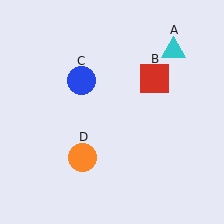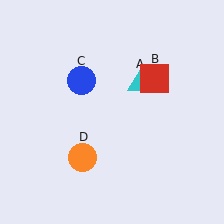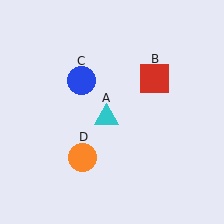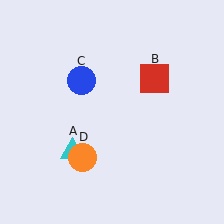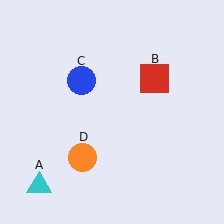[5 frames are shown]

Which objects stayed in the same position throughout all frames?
Red square (object B) and blue circle (object C) and orange circle (object D) remained stationary.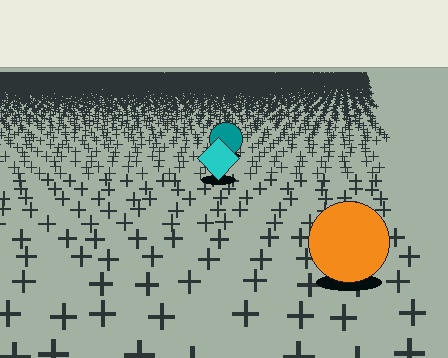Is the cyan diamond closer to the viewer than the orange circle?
No. The orange circle is closer — you can tell from the texture gradient: the ground texture is coarser near it.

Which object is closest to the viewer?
The orange circle is closest. The texture marks near it are larger and more spread out.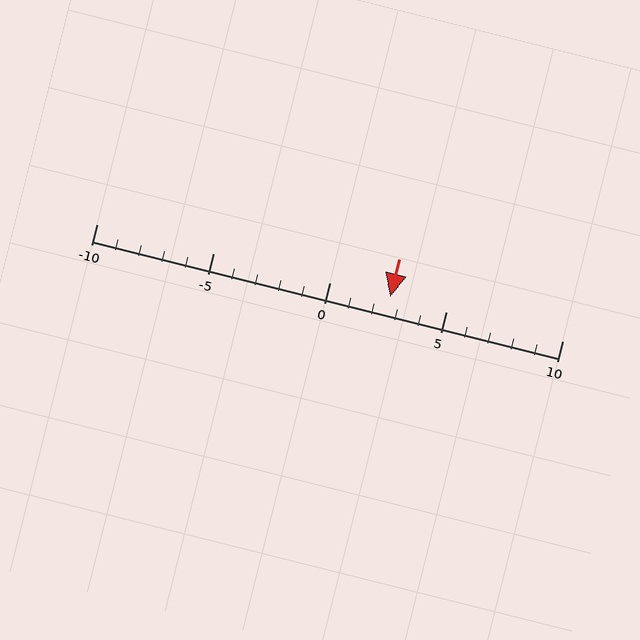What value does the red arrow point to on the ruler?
The red arrow points to approximately 3.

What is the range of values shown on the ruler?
The ruler shows values from -10 to 10.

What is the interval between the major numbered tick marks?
The major tick marks are spaced 5 units apart.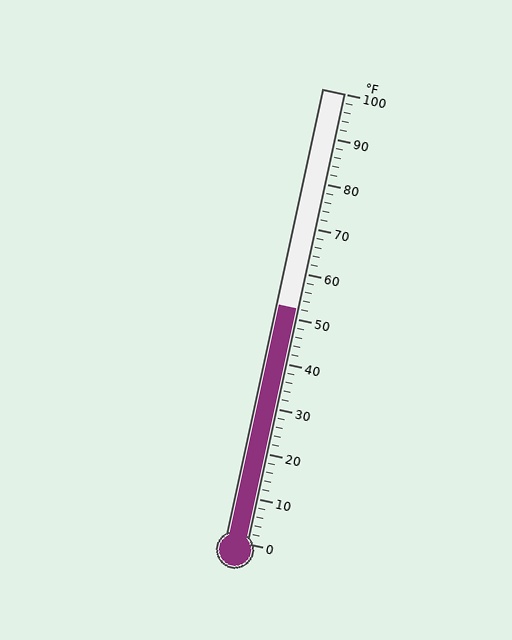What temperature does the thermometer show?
The thermometer shows approximately 52°F.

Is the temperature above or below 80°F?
The temperature is below 80°F.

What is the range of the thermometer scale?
The thermometer scale ranges from 0°F to 100°F.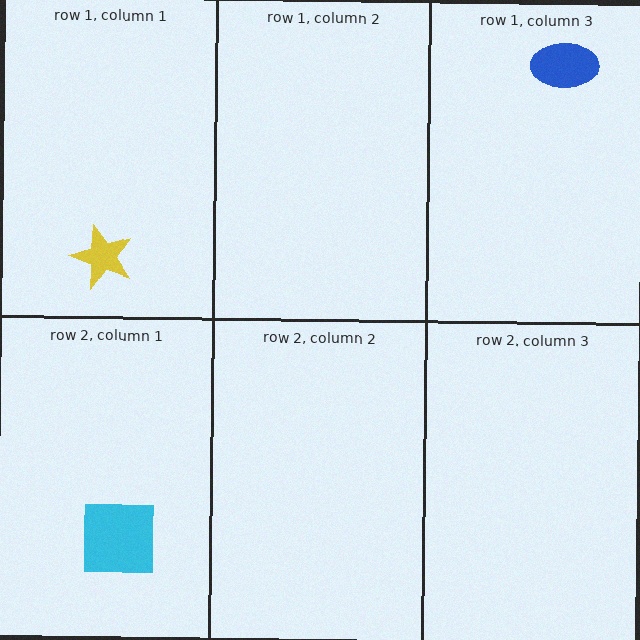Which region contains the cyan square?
The row 2, column 1 region.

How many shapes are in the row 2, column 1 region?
1.